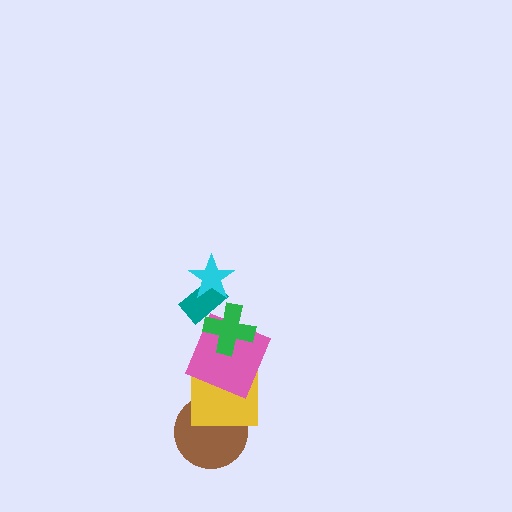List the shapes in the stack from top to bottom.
From top to bottom: the cyan star, the teal rectangle, the green cross, the pink square, the yellow square, the brown circle.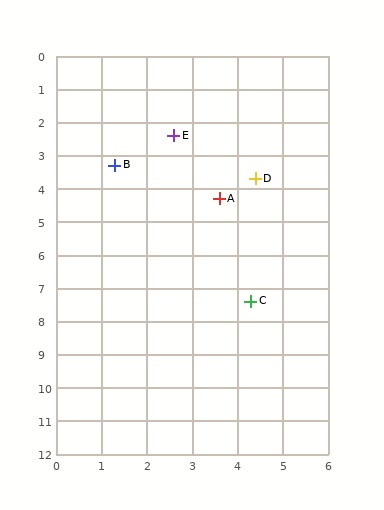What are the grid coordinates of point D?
Point D is at approximately (4.4, 3.7).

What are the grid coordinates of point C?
Point C is at approximately (4.3, 7.4).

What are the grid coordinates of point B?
Point B is at approximately (1.3, 3.3).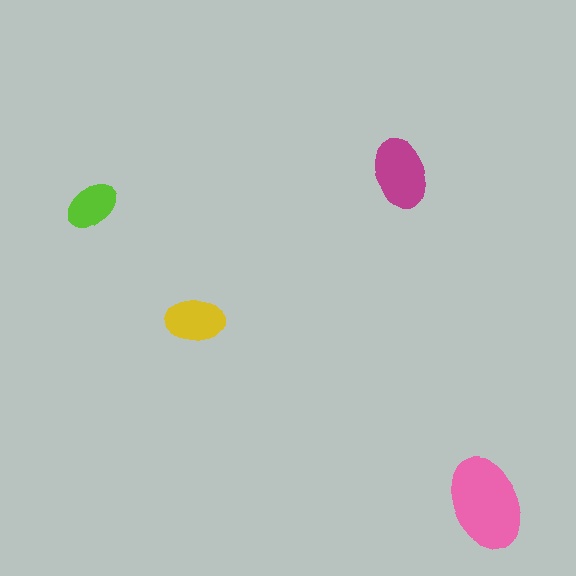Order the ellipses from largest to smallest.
the pink one, the magenta one, the yellow one, the lime one.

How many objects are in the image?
There are 4 objects in the image.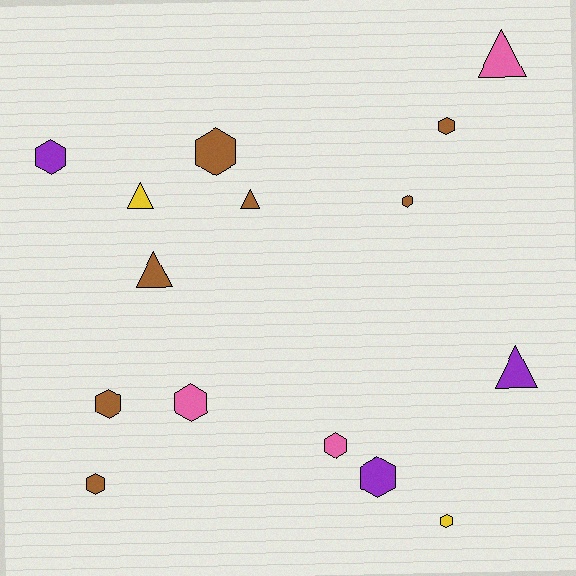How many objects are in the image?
There are 15 objects.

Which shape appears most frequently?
Hexagon, with 10 objects.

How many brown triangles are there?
There are 2 brown triangles.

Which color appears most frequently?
Brown, with 7 objects.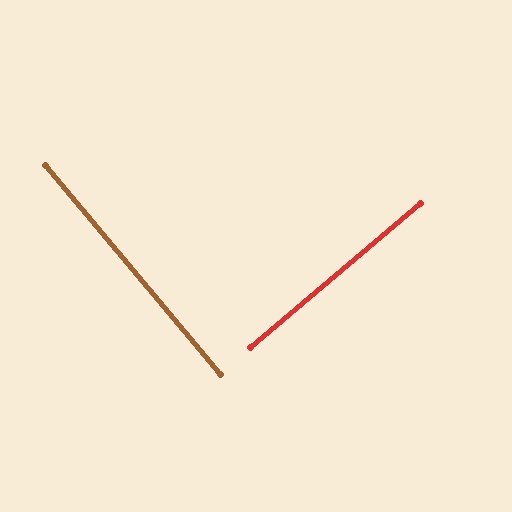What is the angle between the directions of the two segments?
Approximately 90 degrees.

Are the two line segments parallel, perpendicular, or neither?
Perpendicular — they meet at approximately 90°.